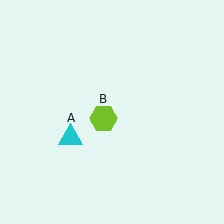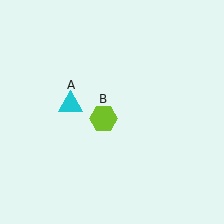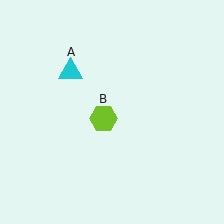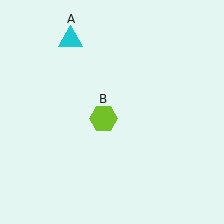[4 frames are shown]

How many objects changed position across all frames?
1 object changed position: cyan triangle (object A).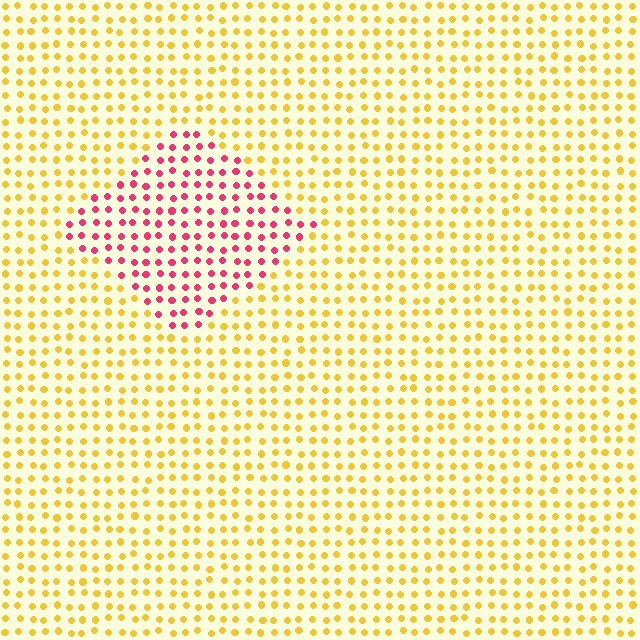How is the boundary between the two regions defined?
The boundary is defined purely by a slight shift in hue (about 68 degrees). Spacing, size, and orientation are identical on both sides.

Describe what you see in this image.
The image is filled with small yellow elements in a uniform arrangement. A diamond-shaped region is visible where the elements are tinted to a slightly different hue, forming a subtle color boundary.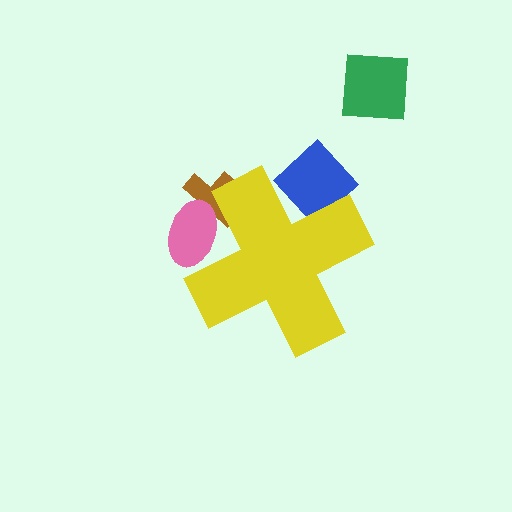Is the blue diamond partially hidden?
Yes, the blue diamond is partially hidden behind the yellow cross.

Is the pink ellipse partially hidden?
Yes, the pink ellipse is partially hidden behind the yellow cross.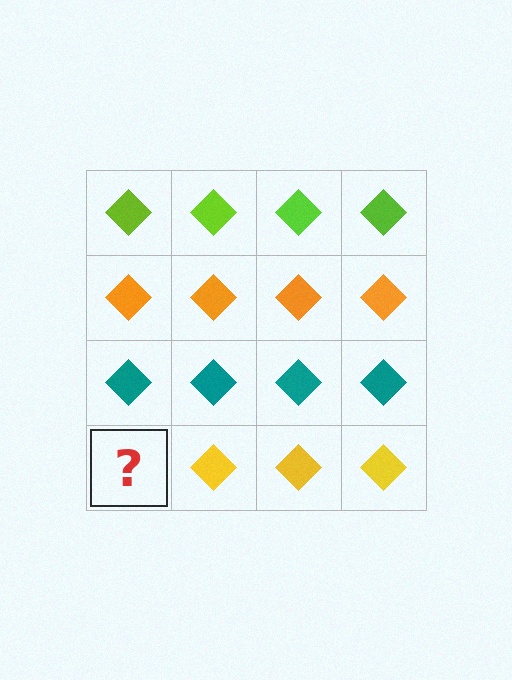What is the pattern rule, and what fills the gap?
The rule is that each row has a consistent color. The gap should be filled with a yellow diamond.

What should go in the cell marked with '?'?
The missing cell should contain a yellow diamond.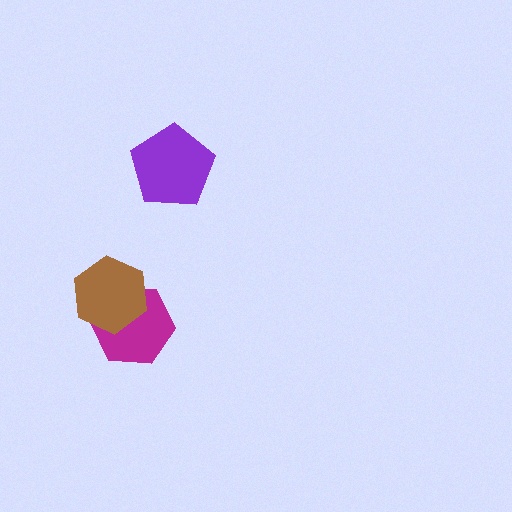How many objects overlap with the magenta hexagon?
1 object overlaps with the magenta hexagon.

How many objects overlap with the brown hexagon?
1 object overlaps with the brown hexagon.